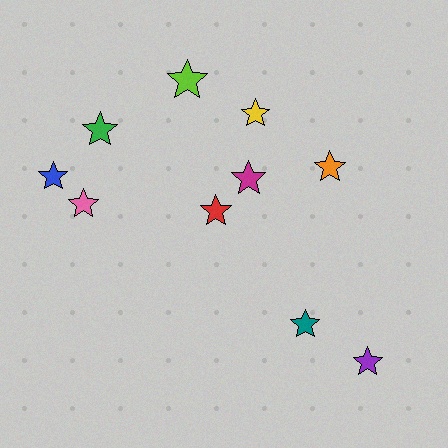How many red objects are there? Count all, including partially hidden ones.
There is 1 red object.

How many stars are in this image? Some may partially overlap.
There are 10 stars.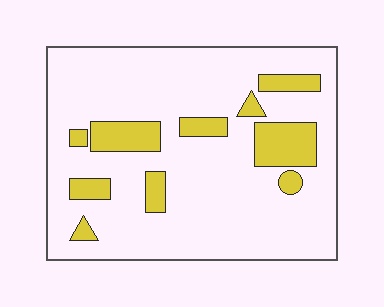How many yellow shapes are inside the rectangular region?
10.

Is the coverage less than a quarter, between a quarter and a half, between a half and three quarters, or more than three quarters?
Less than a quarter.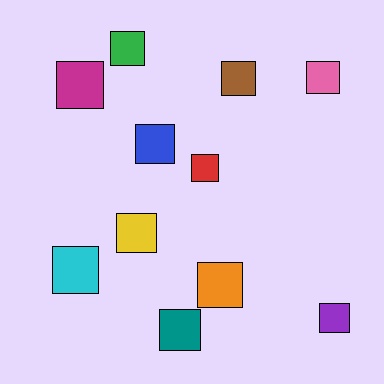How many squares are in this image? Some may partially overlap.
There are 11 squares.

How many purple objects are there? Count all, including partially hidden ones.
There is 1 purple object.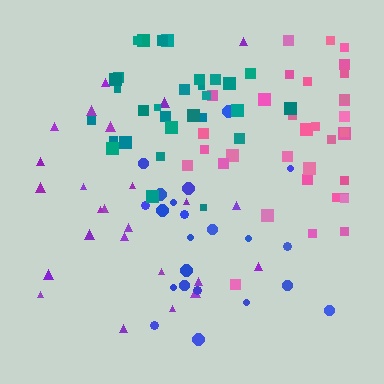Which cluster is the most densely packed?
Teal.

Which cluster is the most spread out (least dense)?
Purple.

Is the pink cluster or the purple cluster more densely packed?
Pink.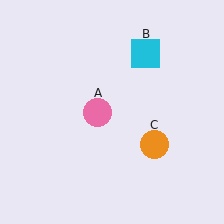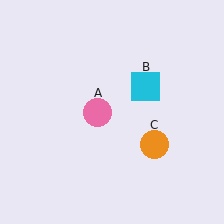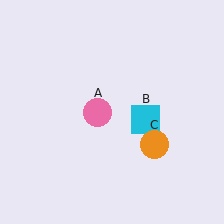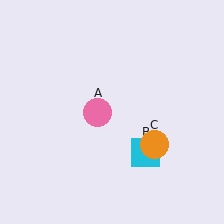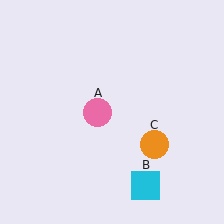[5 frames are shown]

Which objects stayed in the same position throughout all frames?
Pink circle (object A) and orange circle (object C) remained stationary.